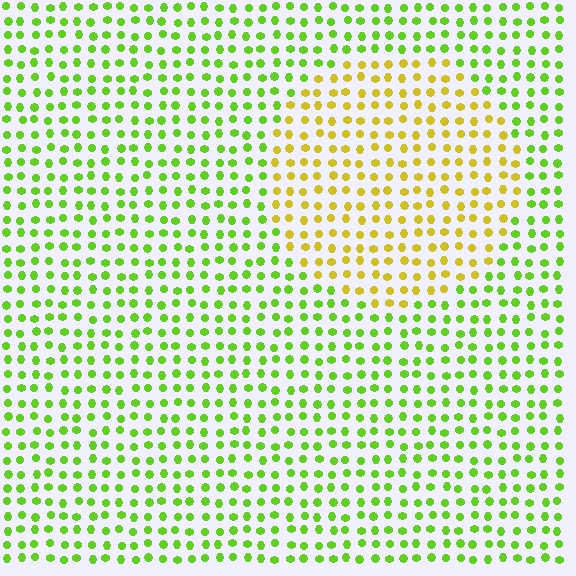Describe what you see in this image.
The image is filled with small lime elements in a uniform arrangement. A circle-shaped region is visible where the elements are tinted to a slightly different hue, forming a subtle color boundary.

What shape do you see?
I see a circle.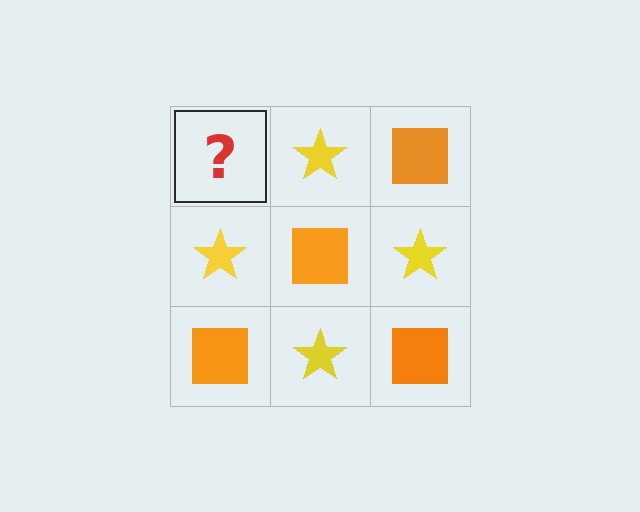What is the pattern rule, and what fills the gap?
The rule is that it alternates orange square and yellow star in a checkerboard pattern. The gap should be filled with an orange square.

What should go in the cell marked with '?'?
The missing cell should contain an orange square.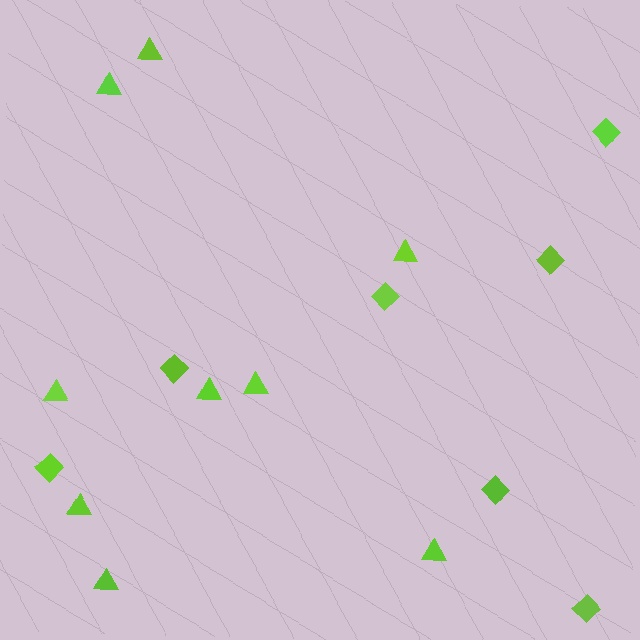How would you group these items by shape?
There are 2 groups: one group of triangles (9) and one group of diamonds (7).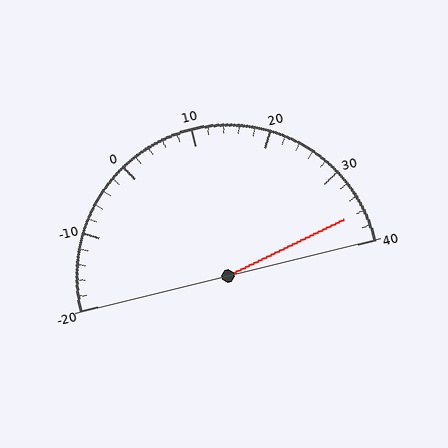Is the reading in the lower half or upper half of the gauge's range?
The reading is in the upper half of the range (-20 to 40).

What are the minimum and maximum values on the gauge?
The gauge ranges from -20 to 40.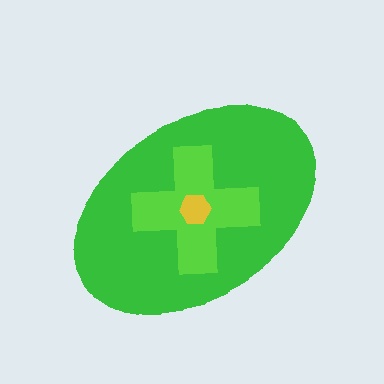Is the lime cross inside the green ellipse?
Yes.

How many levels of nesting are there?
3.